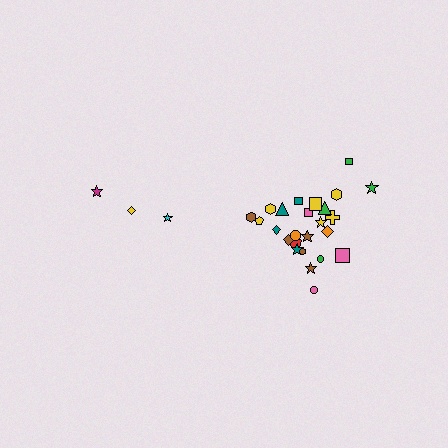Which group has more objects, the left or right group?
The right group.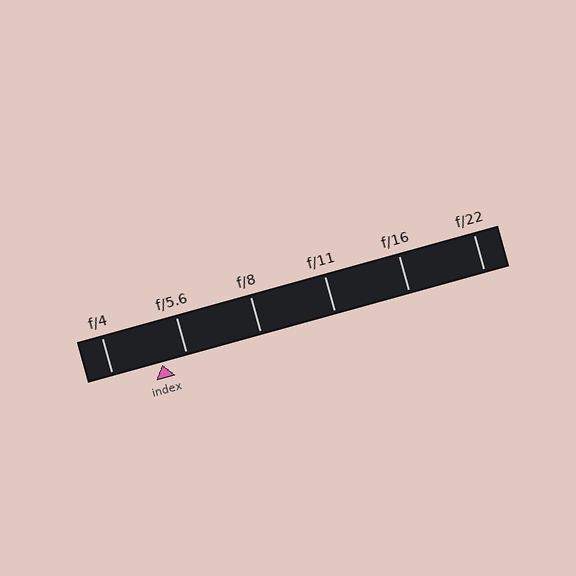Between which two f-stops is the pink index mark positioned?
The index mark is between f/4 and f/5.6.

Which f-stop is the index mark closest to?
The index mark is closest to f/5.6.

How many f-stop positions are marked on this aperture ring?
There are 6 f-stop positions marked.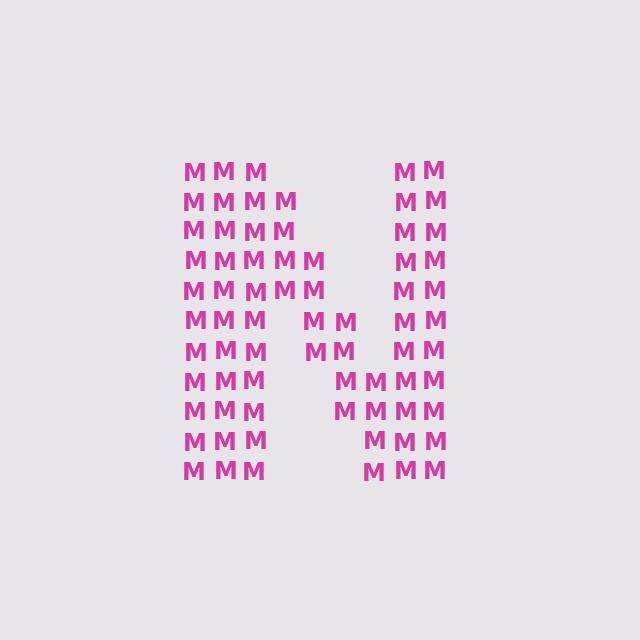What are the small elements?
The small elements are letter M's.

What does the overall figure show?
The overall figure shows the letter N.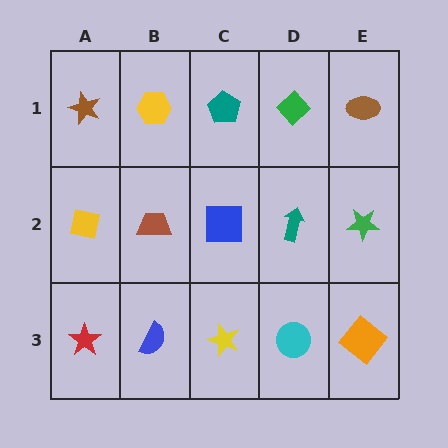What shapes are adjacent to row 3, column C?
A blue square (row 2, column C), a blue semicircle (row 3, column B), a cyan circle (row 3, column D).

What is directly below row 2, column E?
An orange diamond.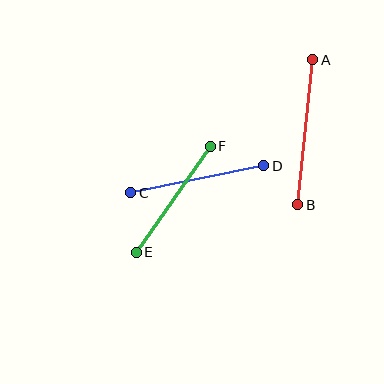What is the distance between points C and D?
The distance is approximately 135 pixels.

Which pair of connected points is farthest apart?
Points A and B are farthest apart.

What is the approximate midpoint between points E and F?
The midpoint is at approximately (173, 199) pixels.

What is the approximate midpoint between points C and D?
The midpoint is at approximately (197, 179) pixels.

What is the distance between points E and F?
The distance is approximately 129 pixels.